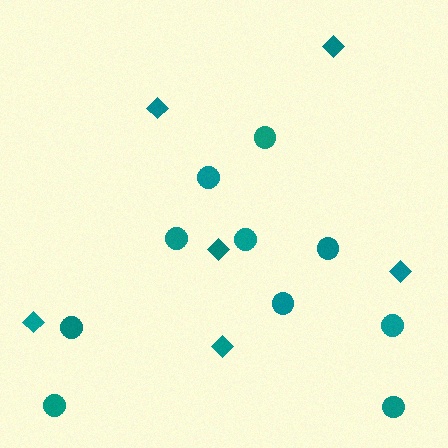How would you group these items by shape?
There are 2 groups: one group of circles (10) and one group of diamonds (6).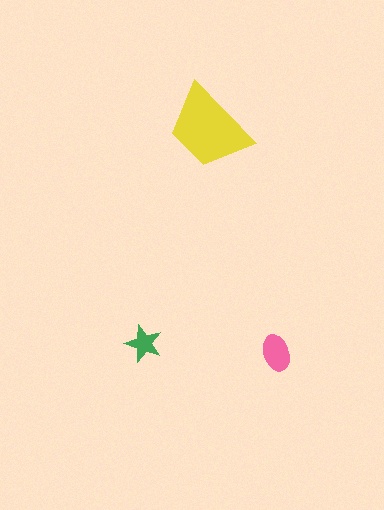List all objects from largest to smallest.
The yellow trapezoid, the pink ellipse, the green star.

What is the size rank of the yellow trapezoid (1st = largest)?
1st.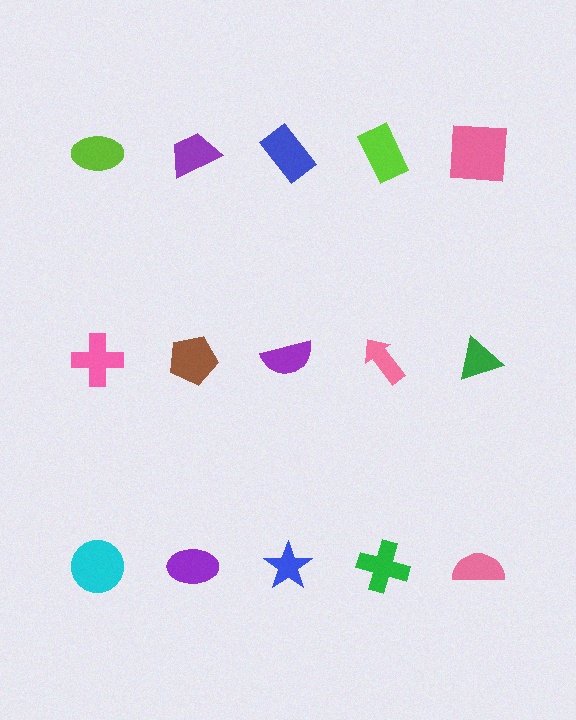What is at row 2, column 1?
A pink cross.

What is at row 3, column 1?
A cyan circle.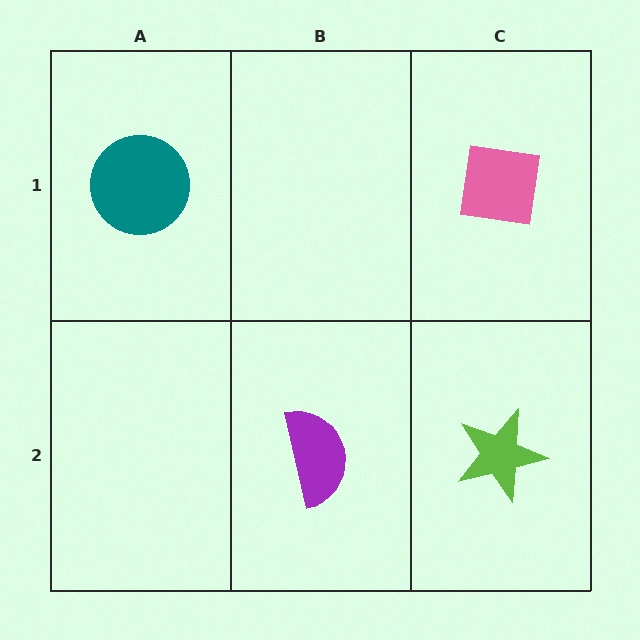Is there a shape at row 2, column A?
No, that cell is empty.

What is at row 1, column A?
A teal circle.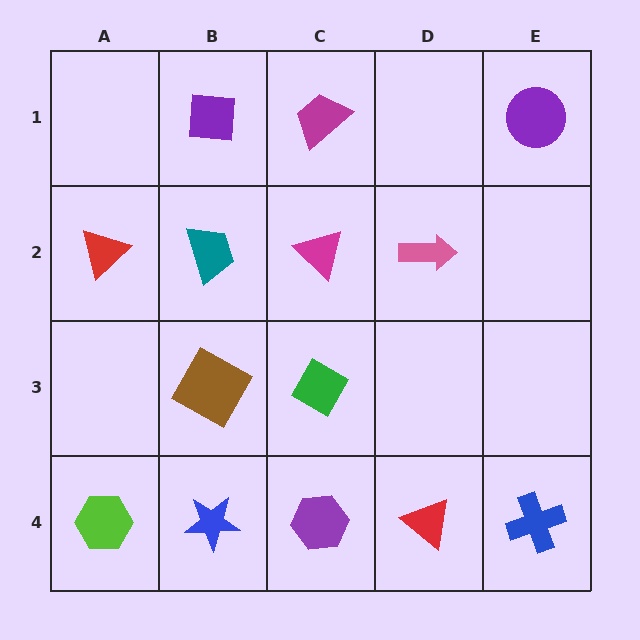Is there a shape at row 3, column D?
No, that cell is empty.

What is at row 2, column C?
A magenta triangle.